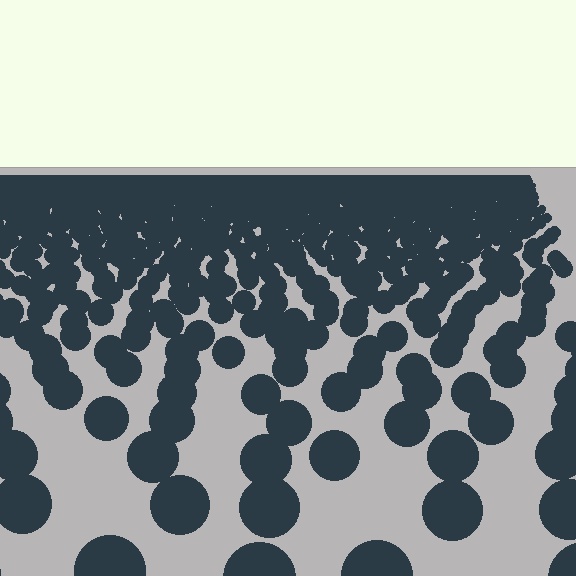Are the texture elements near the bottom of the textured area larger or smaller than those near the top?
Larger. Near the bottom, elements are closer to the viewer and appear at a bigger on-screen size.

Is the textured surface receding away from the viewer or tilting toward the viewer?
The surface is receding away from the viewer. Texture elements get smaller and denser toward the top.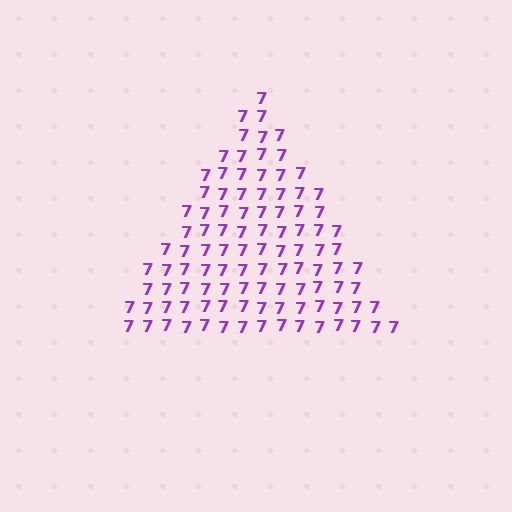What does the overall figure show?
The overall figure shows a triangle.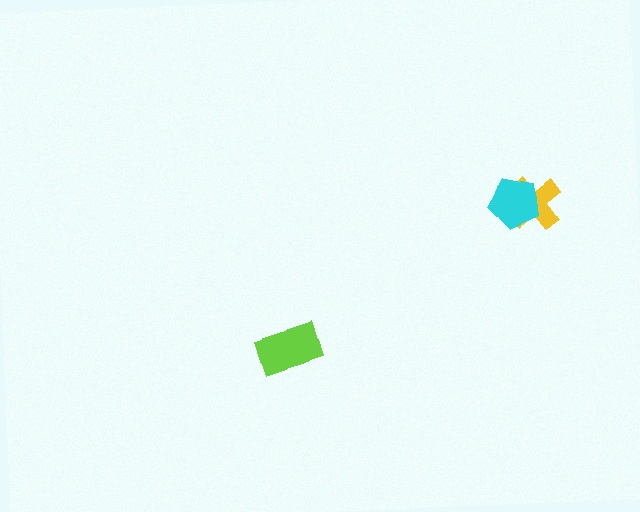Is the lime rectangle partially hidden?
No, no other shape covers it.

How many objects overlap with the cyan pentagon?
1 object overlaps with the cyan pentagon.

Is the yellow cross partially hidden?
Yes, it is partially covered by another shape.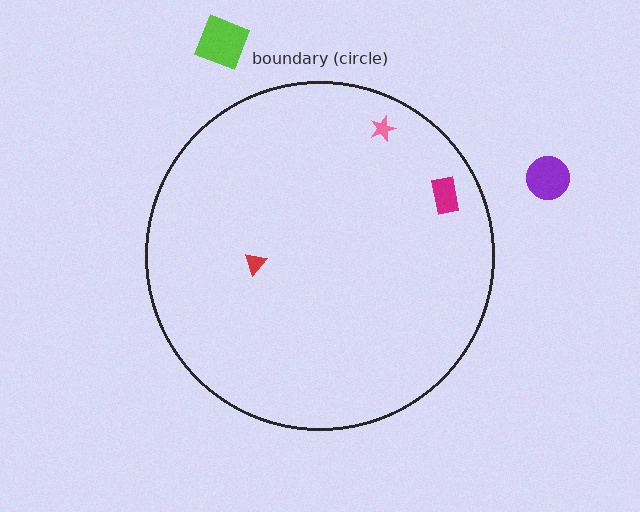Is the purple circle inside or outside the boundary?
Outside.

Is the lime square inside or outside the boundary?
Outside.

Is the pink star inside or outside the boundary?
Inside.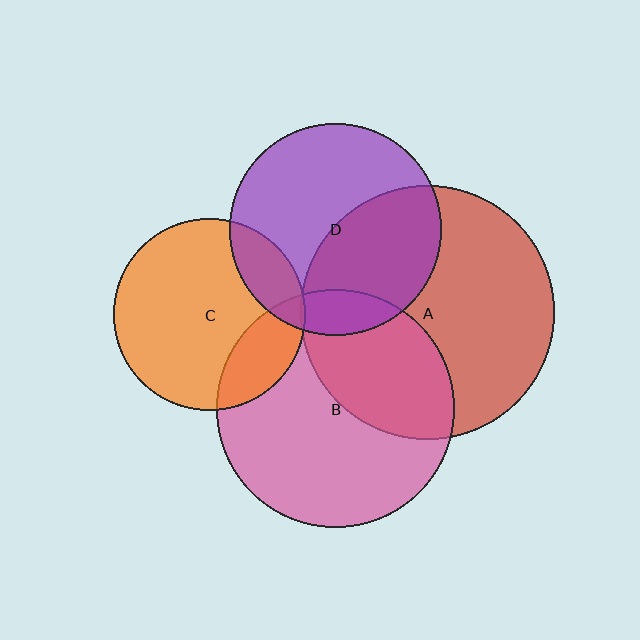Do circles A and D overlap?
Yes.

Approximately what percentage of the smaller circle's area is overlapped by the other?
Approximately 40%.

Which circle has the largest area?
Circle A (red).